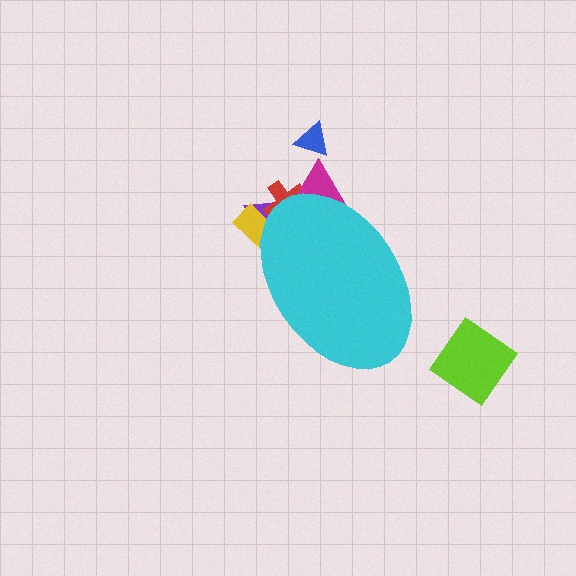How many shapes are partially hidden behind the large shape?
4 shapes are partially hidden.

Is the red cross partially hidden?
Yes, the red cross is partially hidden behind the cyan ellipse.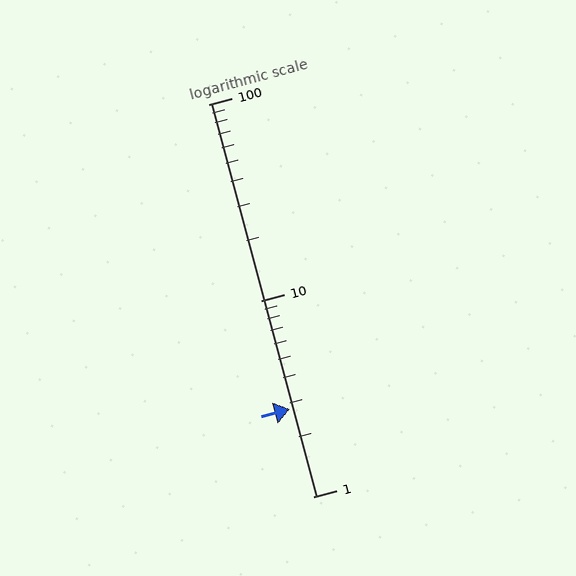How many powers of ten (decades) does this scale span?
The scale spans 2 decades, from 1 to 100.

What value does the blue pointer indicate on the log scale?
The pointer indicates approximately 2.8.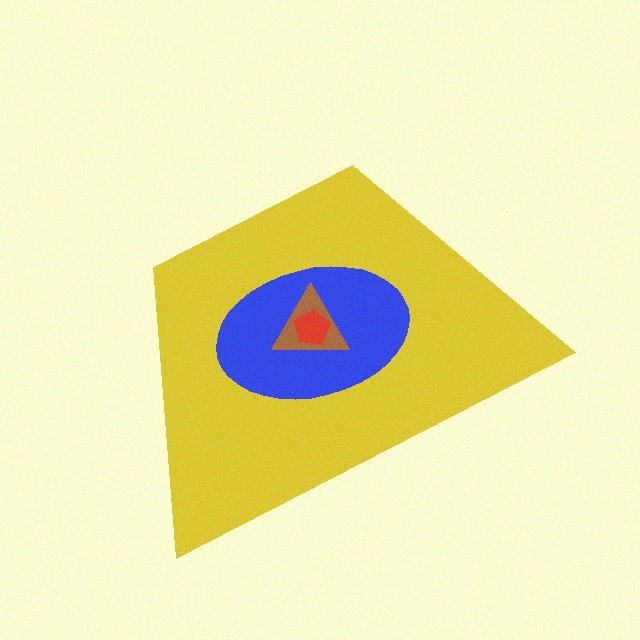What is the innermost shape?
The red pentagon.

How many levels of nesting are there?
4.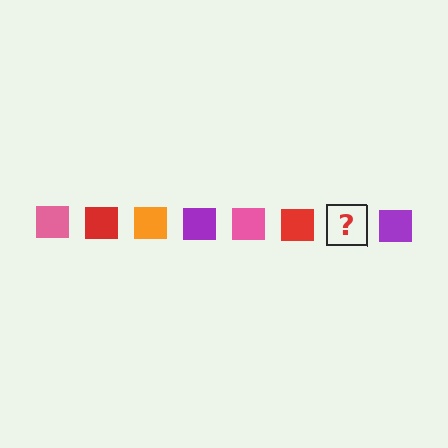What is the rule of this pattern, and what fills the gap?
The rule is that the pattern cycles through pink, red, orange, purple squares. The gap should be filled with an orange square.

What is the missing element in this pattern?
The missing element is an orange square.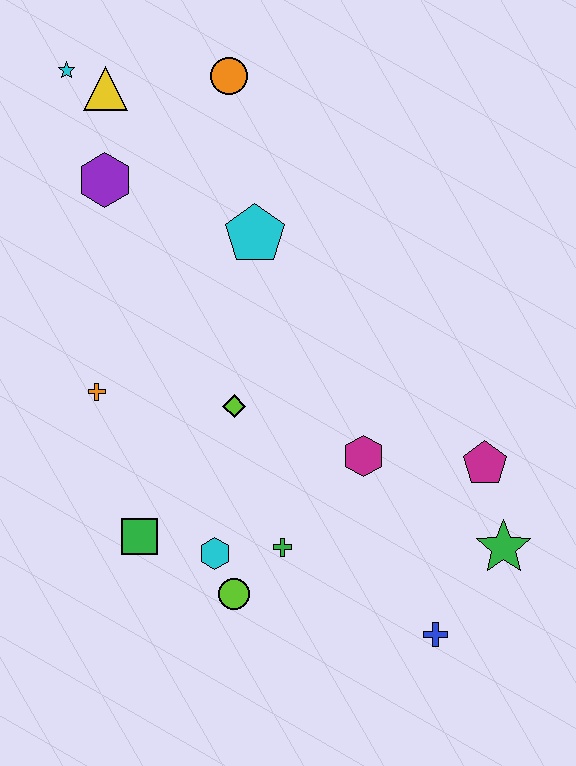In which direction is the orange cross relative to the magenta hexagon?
The orange cross is to the left of the magenta hexagon.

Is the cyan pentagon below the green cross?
No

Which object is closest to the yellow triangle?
The cyan star is closest to the yellow triangle.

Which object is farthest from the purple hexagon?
The blue cross is farthest from the purple hexagon.